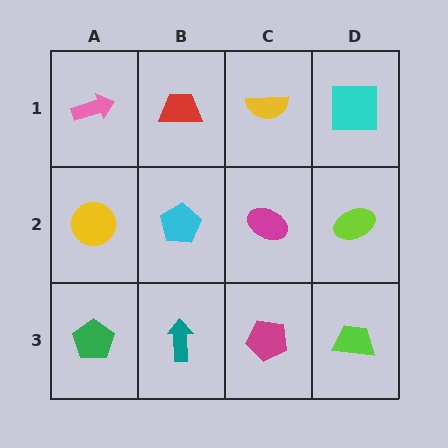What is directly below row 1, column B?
A cyan pentagon.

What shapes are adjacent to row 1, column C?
A magenta ellipse (row 2, column C), a red trapezoid (row 1, column B), a cyan square (row 1, column D).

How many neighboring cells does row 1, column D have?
2.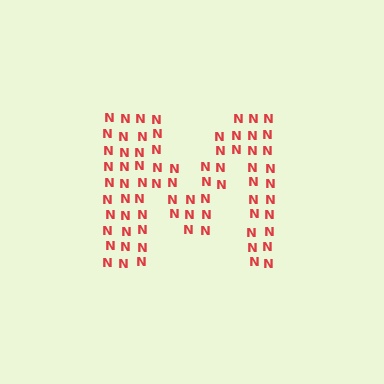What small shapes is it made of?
It is made of small letter N's.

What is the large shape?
The large shape is the letter M.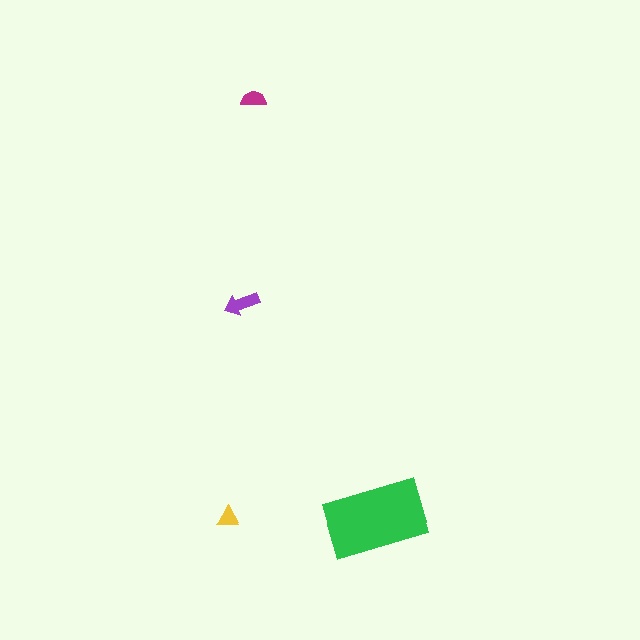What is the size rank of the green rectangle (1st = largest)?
1st.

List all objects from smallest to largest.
The yellow triangle, the magenta semicircle, the purple arrow, the green rectangle.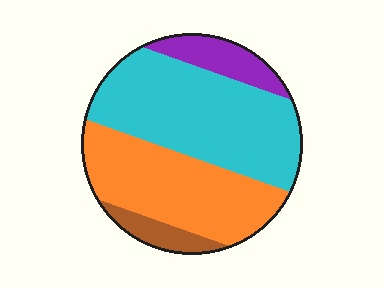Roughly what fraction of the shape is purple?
Purple takes up less than a sixth of the shape.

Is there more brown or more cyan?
Cyan.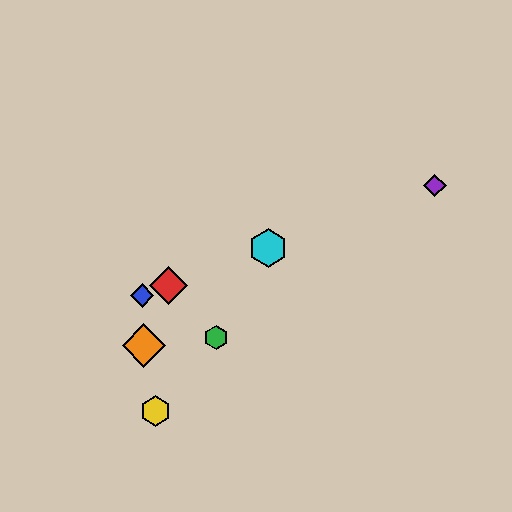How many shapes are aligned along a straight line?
4 shapes (the red diamond, the blue diamond, the purple diamond, the cyan hexagon) are aligned along a straight line.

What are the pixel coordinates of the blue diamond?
The blue diamond is at (142, 295).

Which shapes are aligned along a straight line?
The red diamond, the blue diamond, the purple diamond, the cyan hexagon are aligned along a straight line.